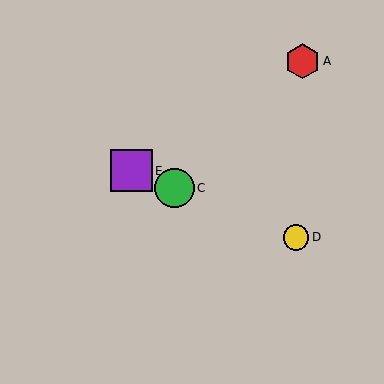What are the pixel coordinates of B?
Object B is at (129, 170).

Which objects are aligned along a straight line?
Objects B, C, D, E are aligned along a straight line.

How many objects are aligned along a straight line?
4 objects (B, C, D, E) are aligned along a straight line.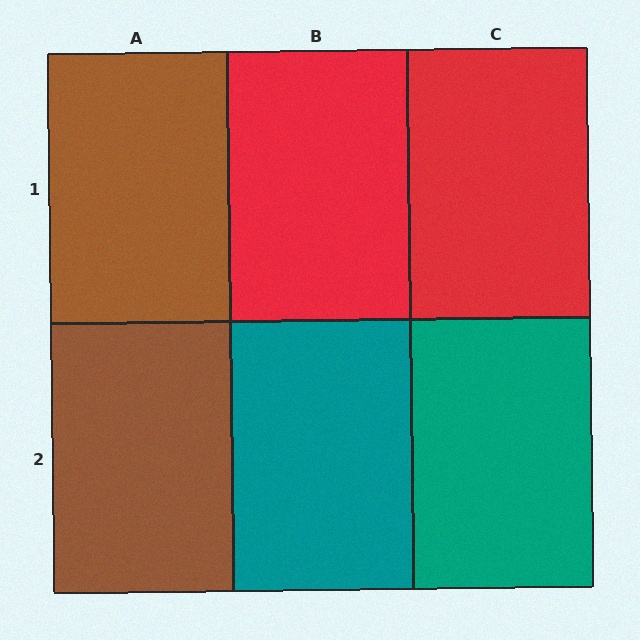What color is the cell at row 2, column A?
Brown.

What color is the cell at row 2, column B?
Teal.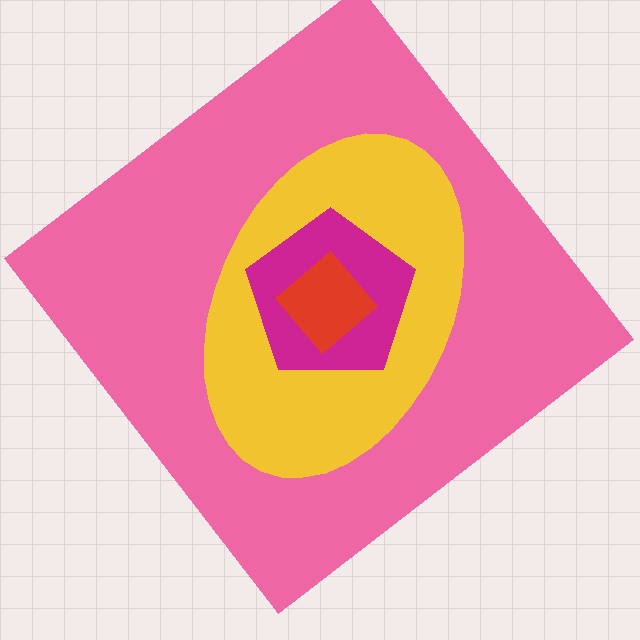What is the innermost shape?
The red diamond.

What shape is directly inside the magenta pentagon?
The red diamond.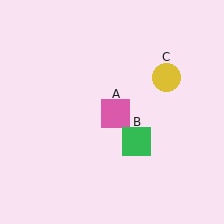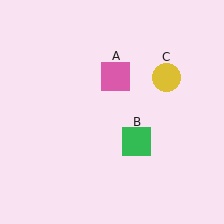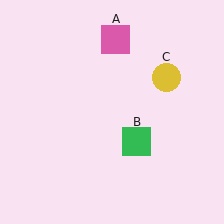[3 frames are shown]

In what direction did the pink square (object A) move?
The pink square (object A) moved up.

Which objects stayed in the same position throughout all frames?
Green square (object B) and yellow circle (object C) remained stationary.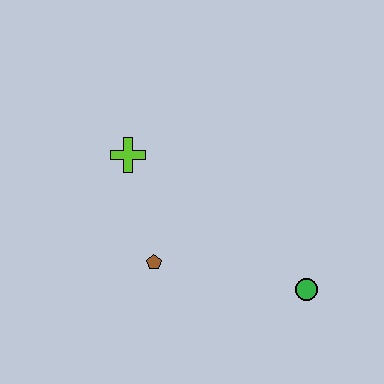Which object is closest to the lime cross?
The brown pentagon is closest to the lime cross.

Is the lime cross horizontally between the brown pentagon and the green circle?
No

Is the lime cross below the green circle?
No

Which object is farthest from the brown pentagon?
The green circle is farthest from the brown pentagon.